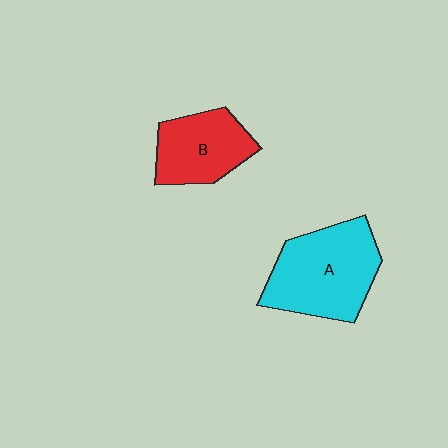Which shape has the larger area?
Shape A (cyan).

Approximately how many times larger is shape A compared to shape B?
Approximately 1.5 times.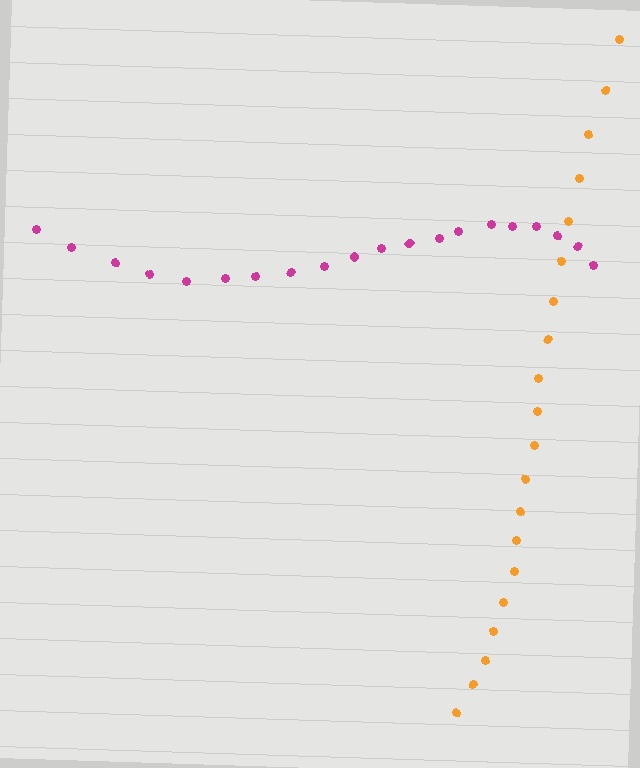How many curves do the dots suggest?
There are 2 distinct paths.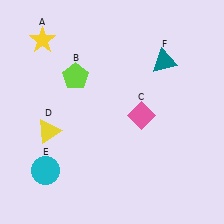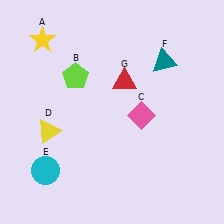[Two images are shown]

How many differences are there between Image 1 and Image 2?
There is 1 difference between the two images.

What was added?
A red triangle (G) was added in Image 2.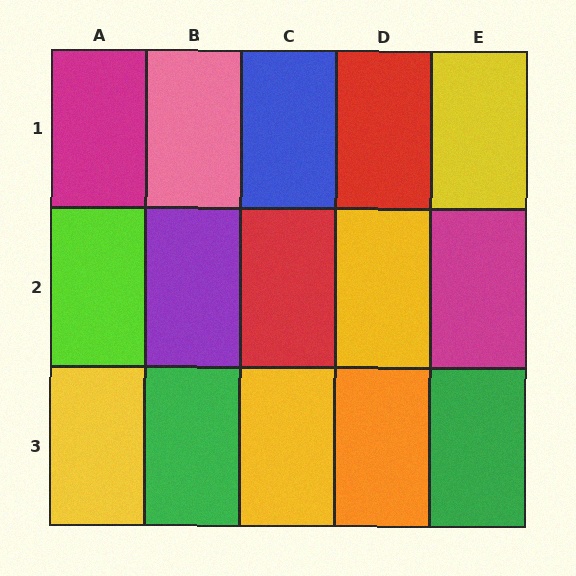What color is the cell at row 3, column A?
Yellow.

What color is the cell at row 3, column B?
Green.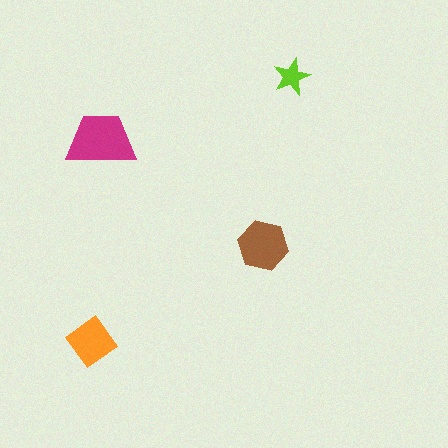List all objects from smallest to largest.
The lime star, the orange diamond, the brown hexagon, the magenta trapezoid.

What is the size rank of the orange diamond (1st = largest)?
3rd.